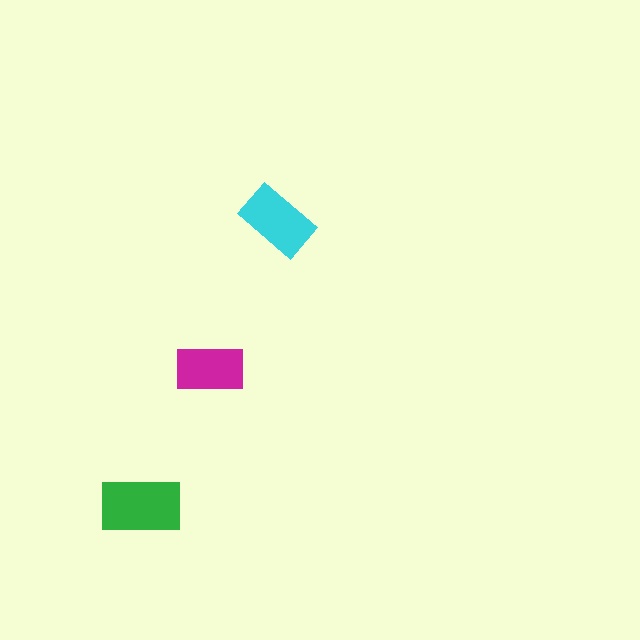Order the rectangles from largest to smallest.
the green one, the cyan one, the magenta one.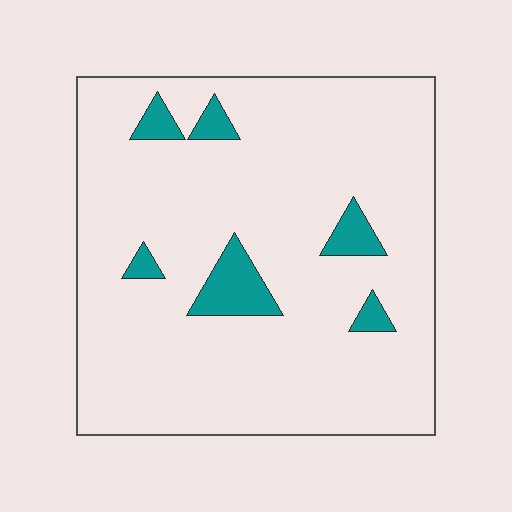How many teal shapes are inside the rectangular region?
6.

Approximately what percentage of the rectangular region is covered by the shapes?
Approximately 10%.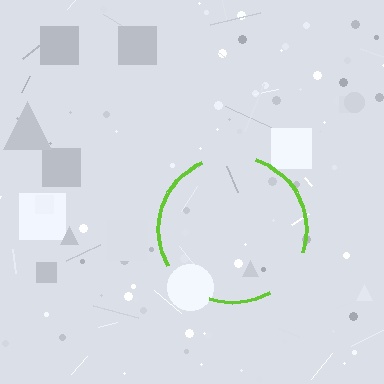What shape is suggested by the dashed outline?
The dashed outline suggests a circle.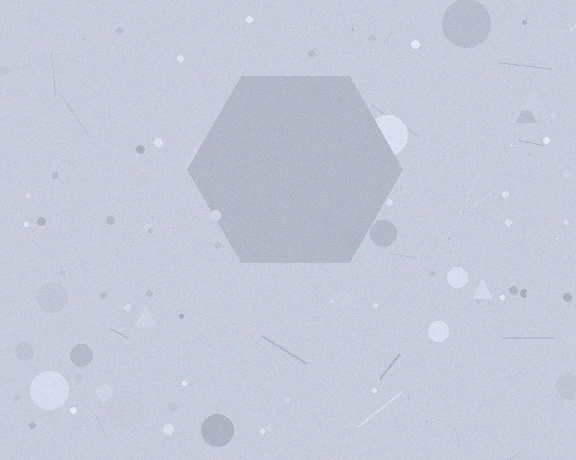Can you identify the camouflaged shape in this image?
The camouflaged shape is a hexagon.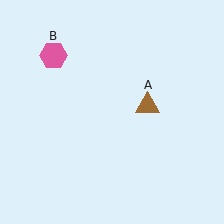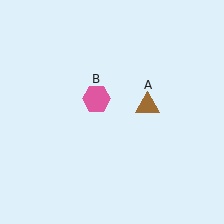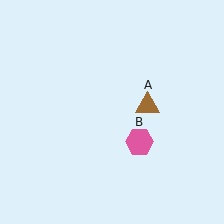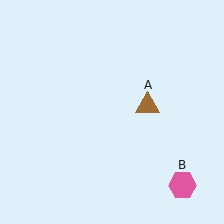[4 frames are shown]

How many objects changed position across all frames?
1 object changed position: pink hexagon (object B).